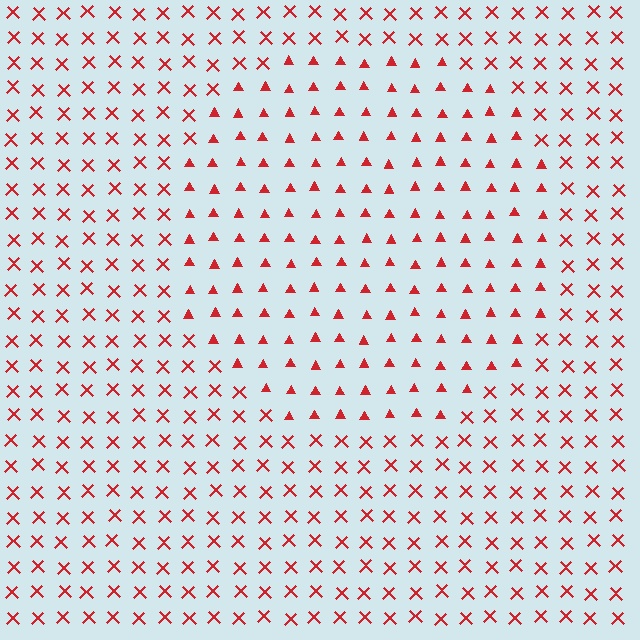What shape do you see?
I see a circle.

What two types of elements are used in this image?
The image uses triangles inside the circle region and X marks outside it.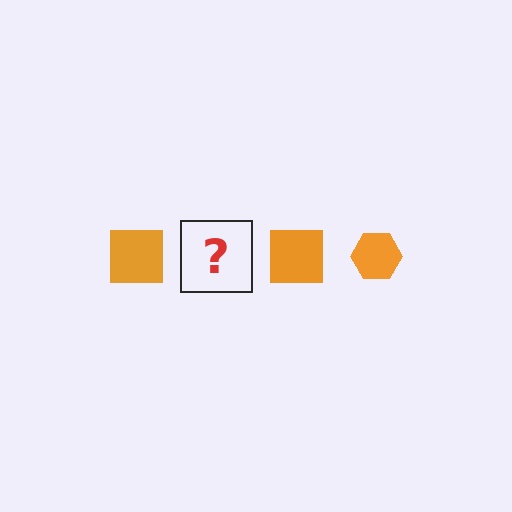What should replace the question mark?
The question mark should be replaced with an orange hexagon.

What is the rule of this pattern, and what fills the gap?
The rule is that the pattern cycles through square, hexagon shapes in orange. The gap should be filled with an orange hexagon.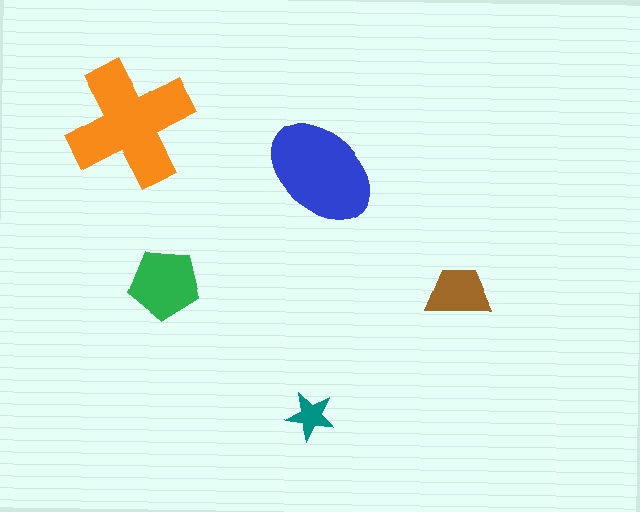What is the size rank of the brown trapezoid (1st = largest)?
4th.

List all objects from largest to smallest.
The orange cross, the blue ellipse, the green pentagon, the brown trapezoid, the teal star.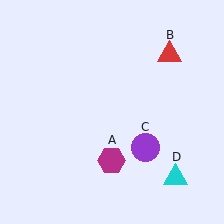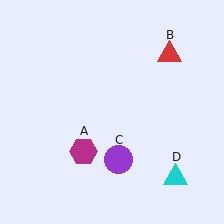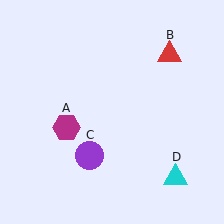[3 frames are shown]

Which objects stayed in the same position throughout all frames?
Red triangle (object B) and cyan triangle (object D) remained stationary.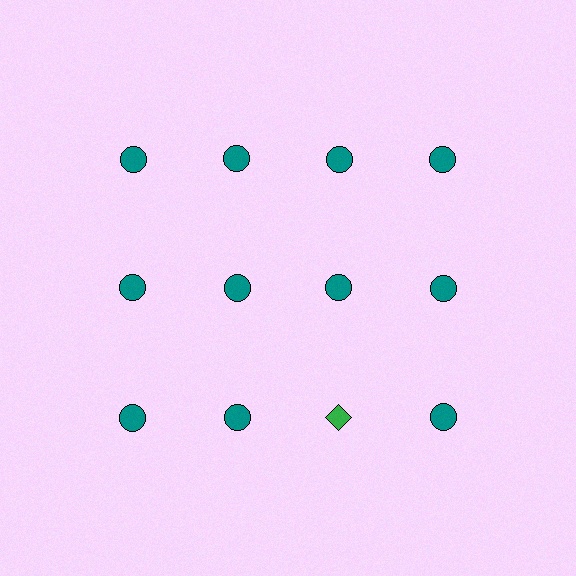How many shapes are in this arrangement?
There are 12 shapes arranged in a grid pattern.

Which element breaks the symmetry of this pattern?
The green diamond in the third row, center column breaks the symmetry. All other shapes are teal circles.